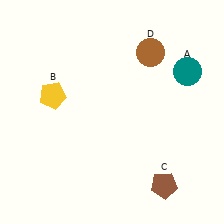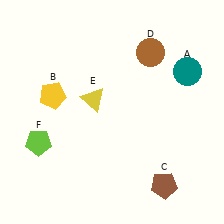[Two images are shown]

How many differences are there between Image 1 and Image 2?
There are 2 differences between the two images.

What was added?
A yellow triangle (E), a lime pentagon (F) were added in Image 2.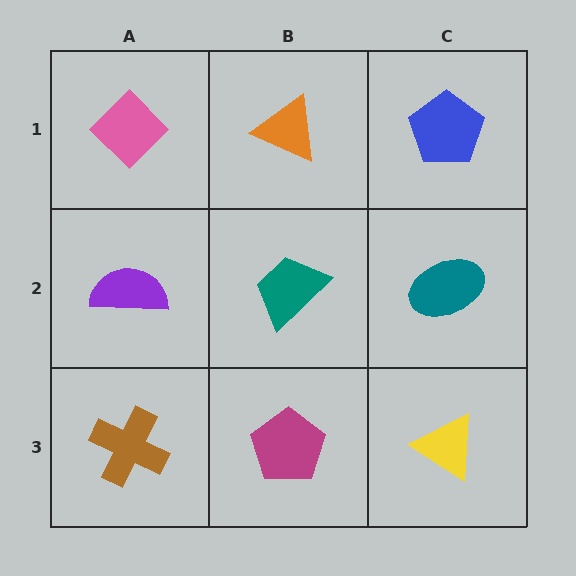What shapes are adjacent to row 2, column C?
A blue pentagon (row 1, column C), a yellow triangle (row 3, column C), a teal trapezoid (row 2, column B).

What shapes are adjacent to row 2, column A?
A pink diamond (row 1, column A), a brown cross (row 3, column A), a teal trapezoid (row 2, column B).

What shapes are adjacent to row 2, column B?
An orange triangle (row 1, column B), a magenta pentagon (row 3, column B), a purple semicircle (row 2, column A), a teal ellipse (row 2, column C).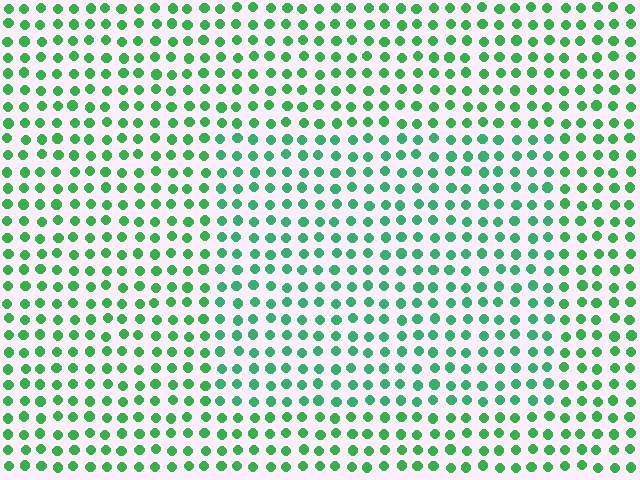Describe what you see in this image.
The image is filled with small green elements in a uniform arrangement. A rectangle-shaped region is visible where the elements are tinted to a slightly different hue, forming a subtle color boundary.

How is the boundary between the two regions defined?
The boundary is defined purely by a slight shift in hue (about 17 degrees). Spacing, size, and orientation are identical on both sides.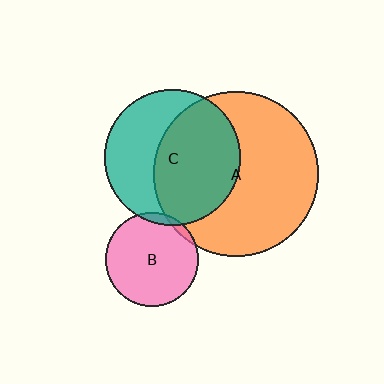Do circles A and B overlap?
Yes.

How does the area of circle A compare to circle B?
Approximately 3.1 times.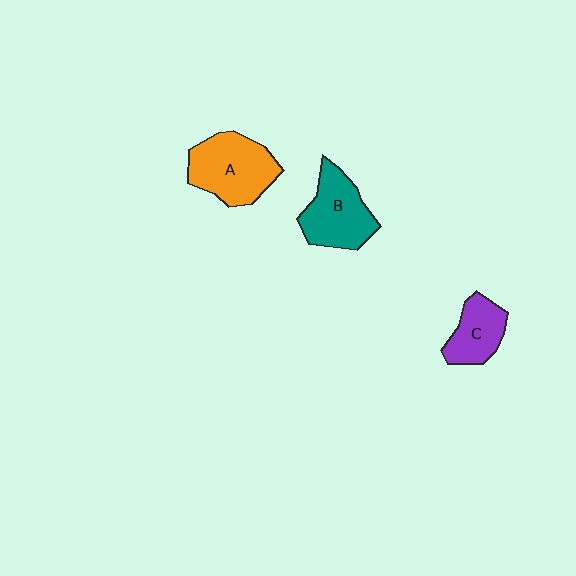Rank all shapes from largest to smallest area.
From largest to smallest: A (orange), B (teal), C (purple).